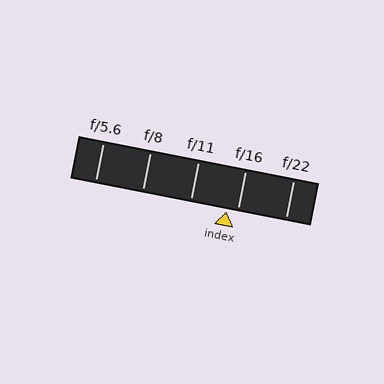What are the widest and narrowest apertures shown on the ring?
The widest aperture shown is f/5.6 and the narrowest is f/22.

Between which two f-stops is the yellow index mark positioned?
The index mark is between f/11 and f/16.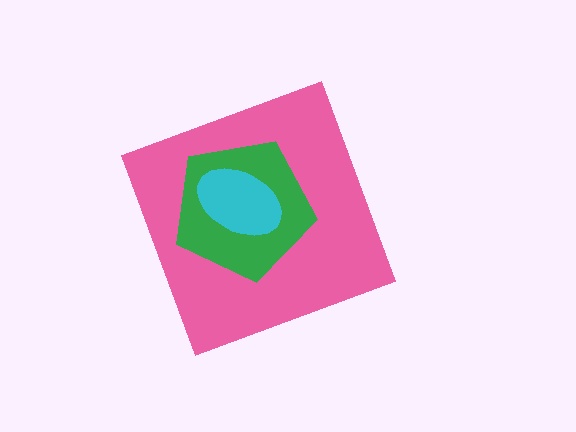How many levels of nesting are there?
3.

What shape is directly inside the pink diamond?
The green pentagon.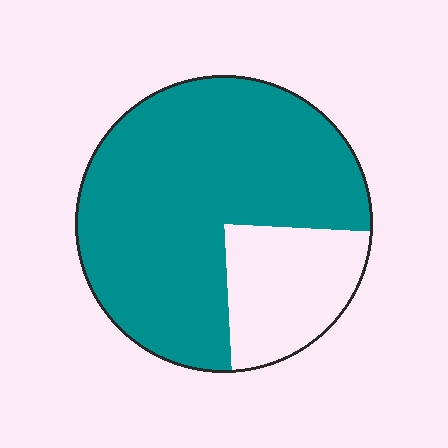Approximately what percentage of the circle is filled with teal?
Approximately 75%.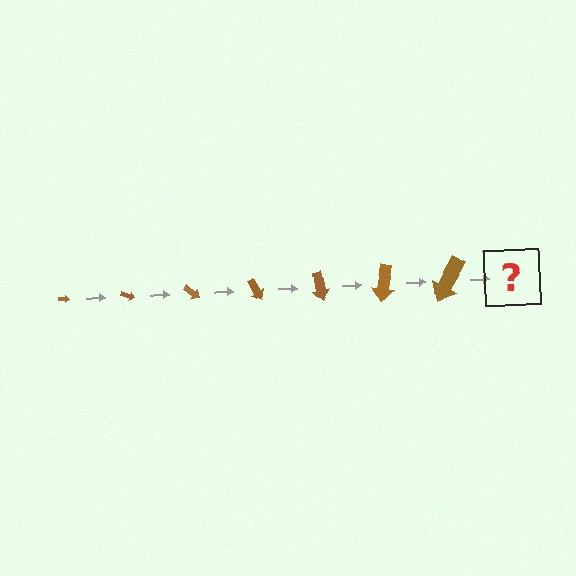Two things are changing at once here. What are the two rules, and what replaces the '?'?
The two rules are that the arrow grows larger each step and it rotates 20 degrees each step. The '?' should be an arrow, larger than the previous one and rotated 140 degrees from the start.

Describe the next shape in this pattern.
It should be an arrow, larger than the previous one and rotated 140 degrees from the start.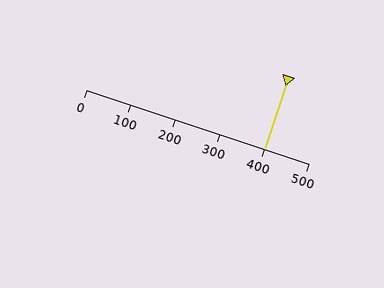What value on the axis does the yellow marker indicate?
The marker indicates approximately 400.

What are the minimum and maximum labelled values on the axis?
The axis runs from 0 to 500.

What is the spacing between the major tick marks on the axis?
The major ticks are spaced 100 apart.